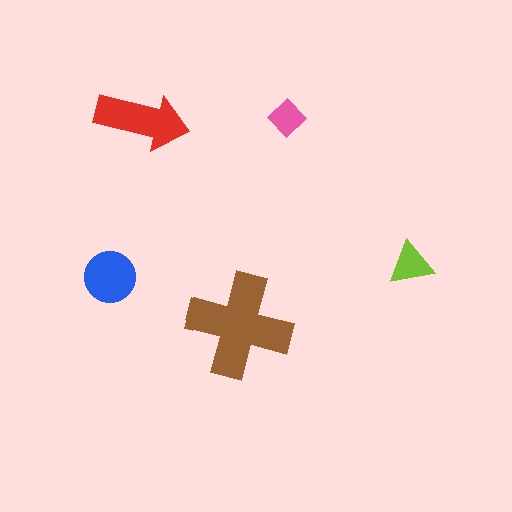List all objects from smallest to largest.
The pink diamond, the lime triangle, the blue circle, the red arrow, the brown cross.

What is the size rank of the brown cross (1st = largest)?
1st.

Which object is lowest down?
The brown cross is bottommost.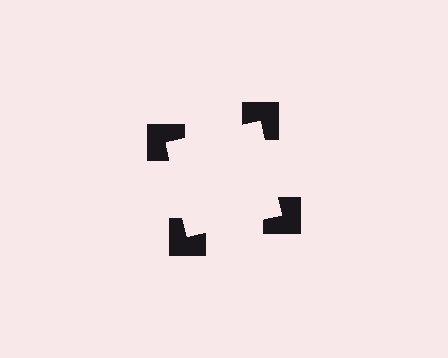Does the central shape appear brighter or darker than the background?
It typically appears slightly brighter than the background, even though no actual brightness change is drawn.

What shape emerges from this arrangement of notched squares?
An illusory square — its edges are inferred from the aligned wedge cuts in the notched squares, not physically drawn.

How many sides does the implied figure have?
4 sides.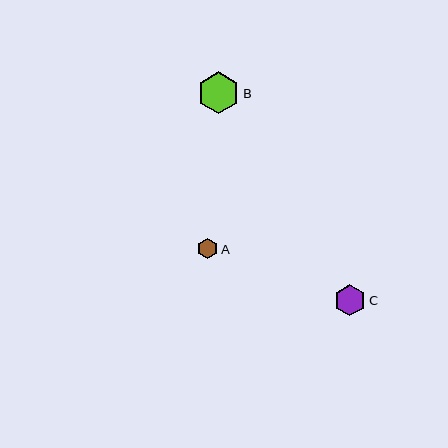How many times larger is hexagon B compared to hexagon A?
Hexagon B is approximately 2.1 times the size of hexagon A.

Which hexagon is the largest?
Hexagon B is the largest with a size of approximately 43 pixels.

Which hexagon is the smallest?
Hexagon A is the smallest with a size of approximately 21 pixels.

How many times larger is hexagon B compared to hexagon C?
Hexagon B is approximately 1.4 times the size of hexagon C.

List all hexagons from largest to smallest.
From largest to smallest: B, C, A.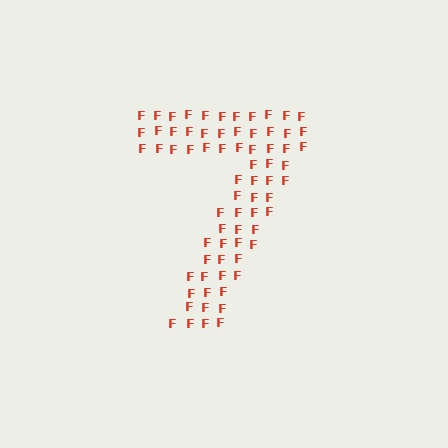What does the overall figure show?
The overall figure shows the digit 7.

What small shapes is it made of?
It is made of small letter F's.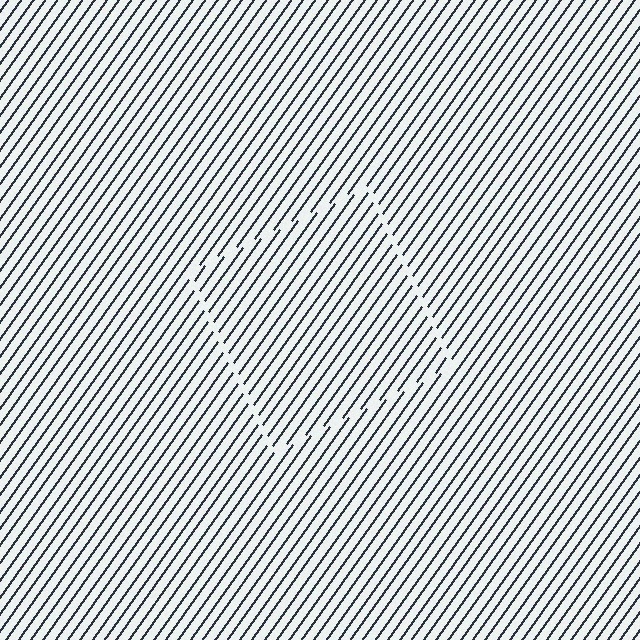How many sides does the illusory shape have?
4 sides — the line-ends trace a square.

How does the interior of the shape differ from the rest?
The interior of the shape contains the same grating, shifted by half a period — the contour is defined by the phase discontinuity where line-ends from the inner and outer gratings abut.